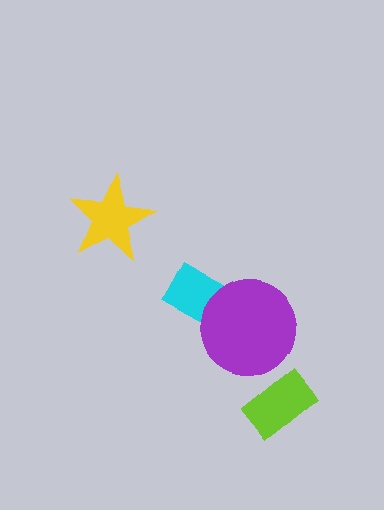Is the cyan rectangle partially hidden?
Yes, it is partially covered by another shape.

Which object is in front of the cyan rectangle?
The purple circle is in front of the cyan rectangle.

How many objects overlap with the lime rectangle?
0 objects overlap with the lime rectangle.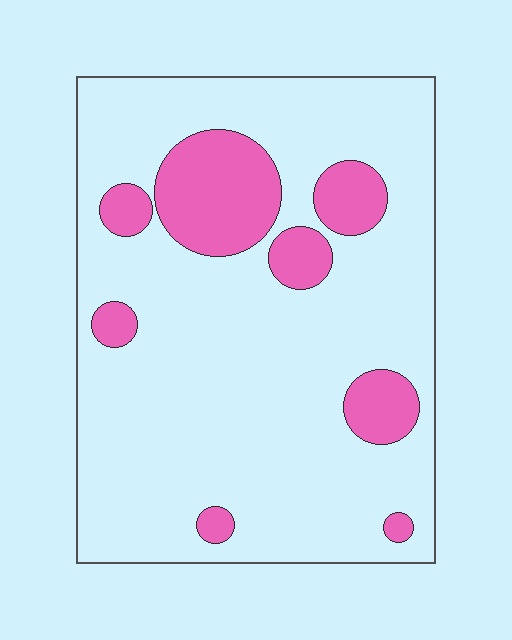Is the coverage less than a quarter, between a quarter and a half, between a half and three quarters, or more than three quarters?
Less than a quarter.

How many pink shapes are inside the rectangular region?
8.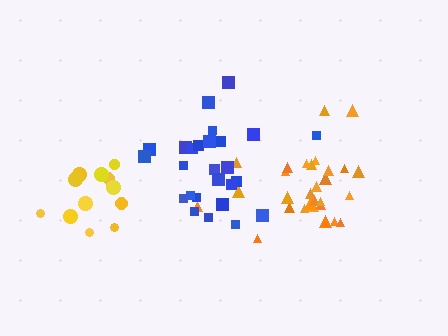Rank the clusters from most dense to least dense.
yellow, orange, blue.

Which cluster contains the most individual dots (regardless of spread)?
Orange (29).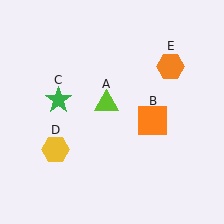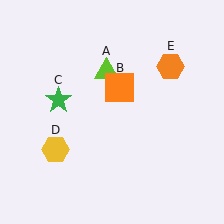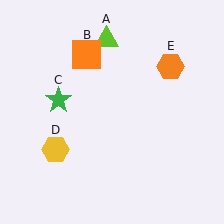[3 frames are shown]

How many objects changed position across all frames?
2 objects changed position: lime triangle (object A), orange square (object B).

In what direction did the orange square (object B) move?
The orange square (object B) moved up and to the left.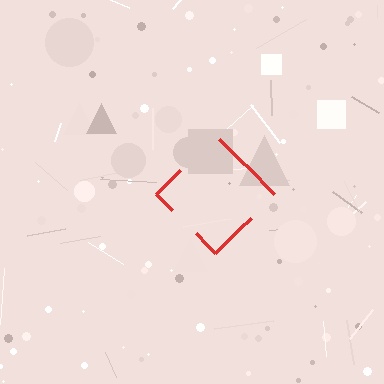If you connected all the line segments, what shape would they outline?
They would outline a diamond.